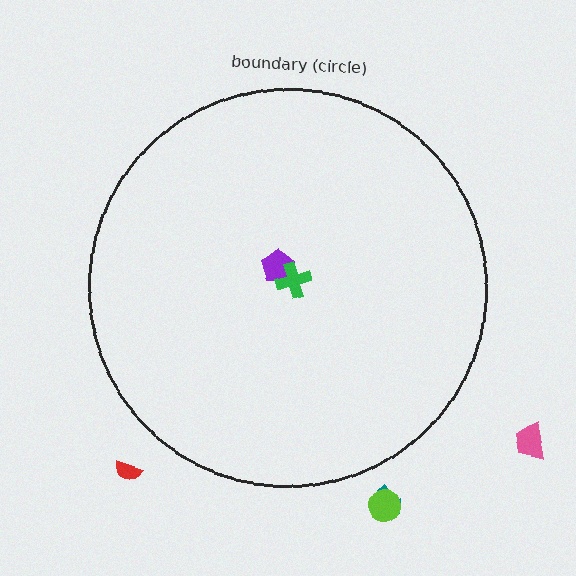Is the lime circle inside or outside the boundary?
Outside.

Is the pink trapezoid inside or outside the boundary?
Outside.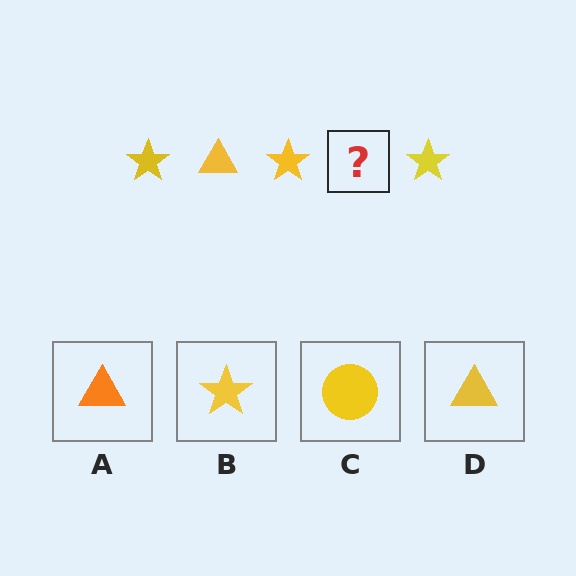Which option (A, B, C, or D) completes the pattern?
D.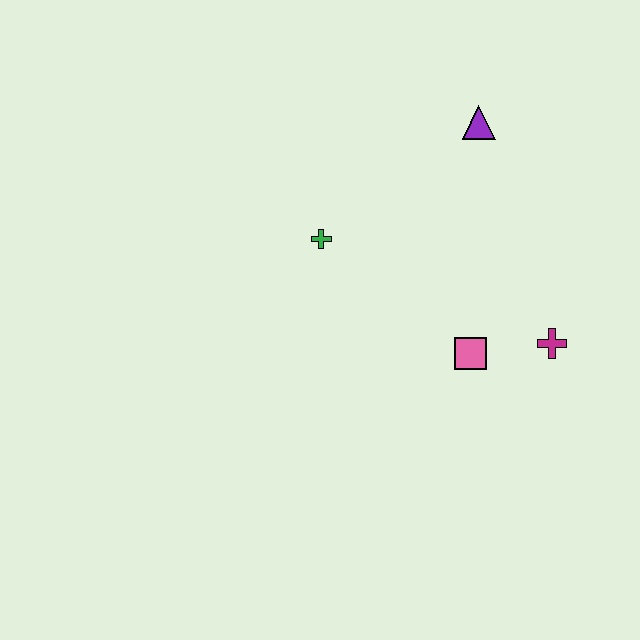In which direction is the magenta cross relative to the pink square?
The magenta cross is to the right of the pink square.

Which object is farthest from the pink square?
The purple triangle is farthest from the pink square.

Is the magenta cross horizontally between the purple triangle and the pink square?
No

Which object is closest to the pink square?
The magenta cross is closest to the pink square.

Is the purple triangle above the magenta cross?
Yes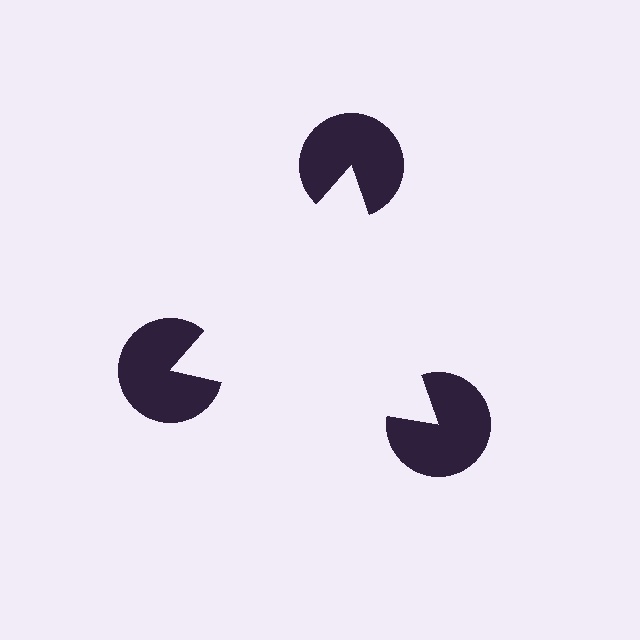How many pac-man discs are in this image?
There are 3 — one at each vertex of the illusory triangle.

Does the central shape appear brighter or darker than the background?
It typically appears slightly brighter than the background, even though no actual brightness change is drawn.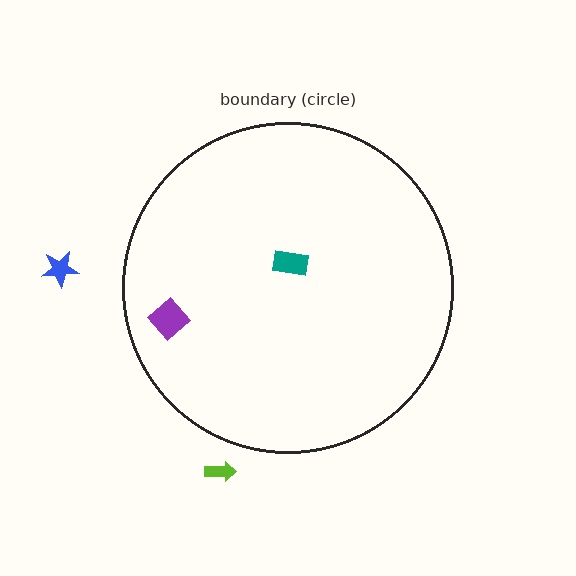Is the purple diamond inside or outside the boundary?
Inside.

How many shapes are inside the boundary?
2 inside, 2 outside.